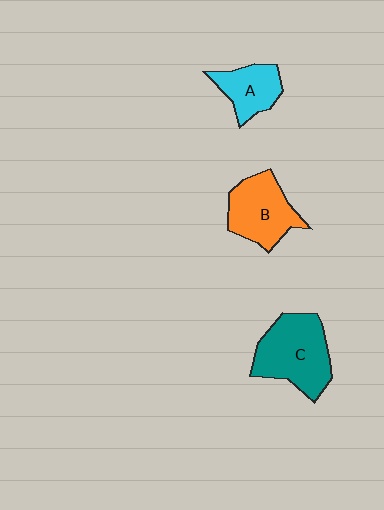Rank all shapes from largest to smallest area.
From largest to smallest: C (teal), B (orange), A (cyan).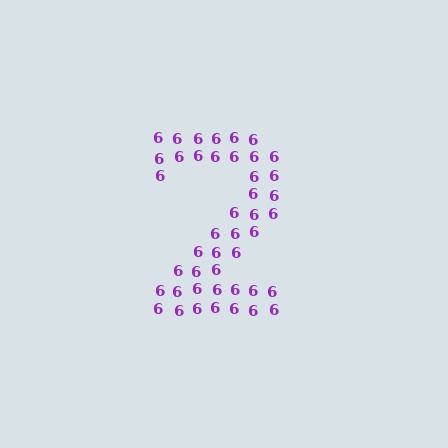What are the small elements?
The small elements are digit 6's.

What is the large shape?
The large shape is the digit 2.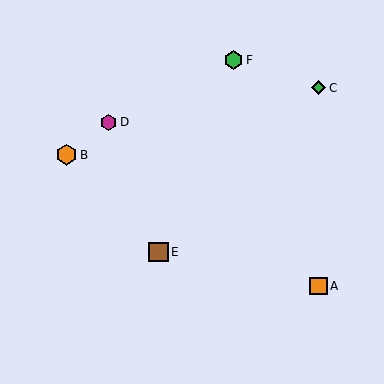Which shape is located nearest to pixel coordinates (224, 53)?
The green hexagon (labeled F) at (233, 60) is nearest to that location.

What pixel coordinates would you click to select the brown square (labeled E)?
Click at (158, 252) to select the brown square E.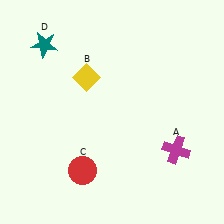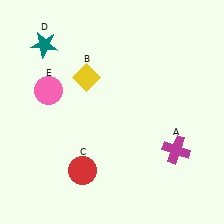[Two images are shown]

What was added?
A pink circle (E) was added in Image 2.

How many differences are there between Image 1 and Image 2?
There is 1 difference between the two images.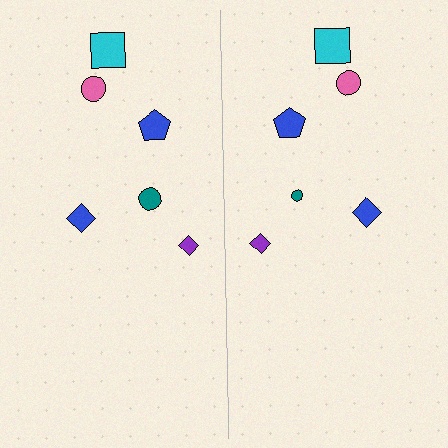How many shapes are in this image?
There are 12 shapes in this image.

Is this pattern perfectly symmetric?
No, the pattern is not perfectly symmetric. The teal circle on the right side has a different size than its mirror counterpart.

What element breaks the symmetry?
The teal circle on the right side has a different size than its mirror counterpart.